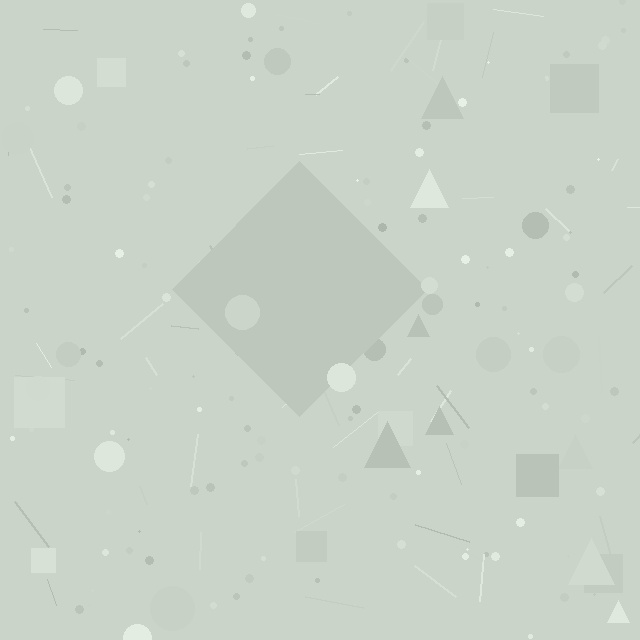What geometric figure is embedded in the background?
A diamond is embedded in the background.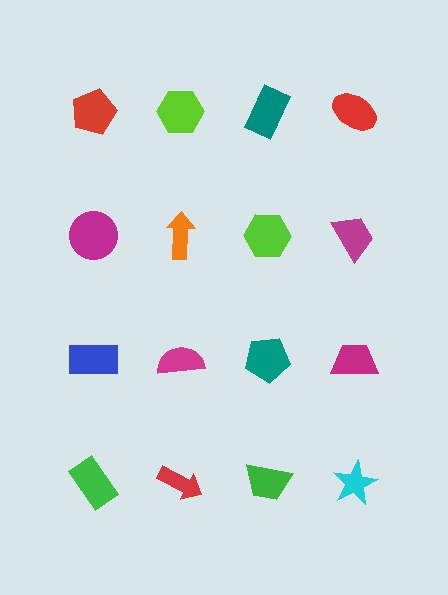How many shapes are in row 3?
4 shapes.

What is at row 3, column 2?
A magenta semicircle.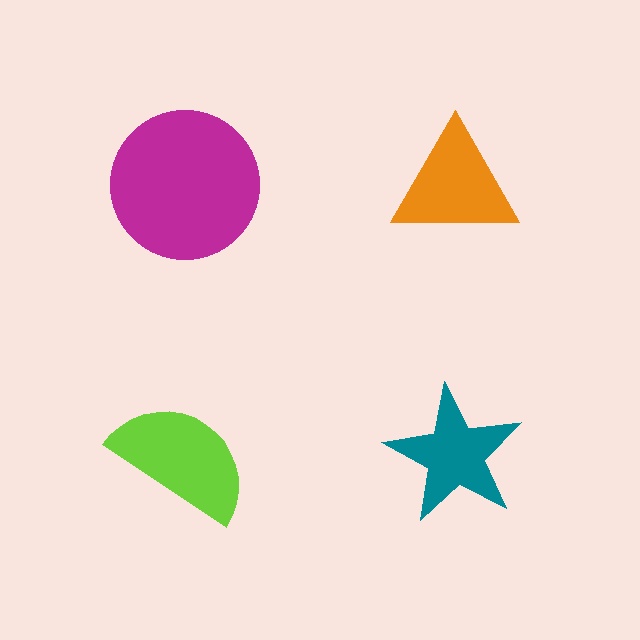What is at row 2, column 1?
A lime semicircle.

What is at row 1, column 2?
An orange triangle.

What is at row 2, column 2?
A teal star.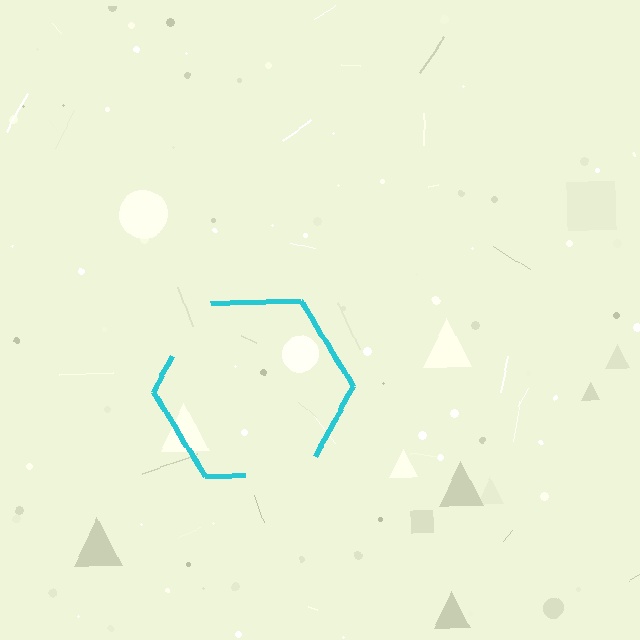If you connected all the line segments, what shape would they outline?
They would outline a hexagon.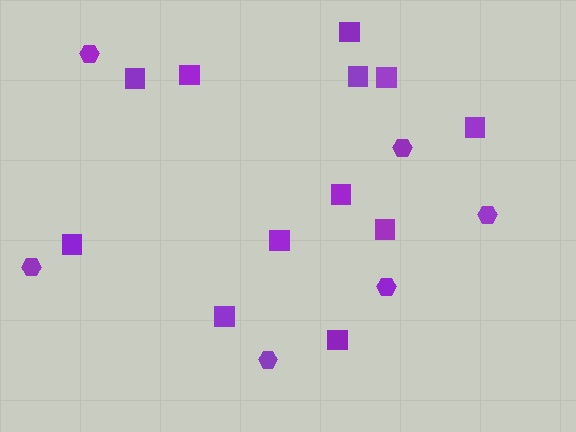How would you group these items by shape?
There are 2 groups: one group of squares (12) and one group of hexagons (6).